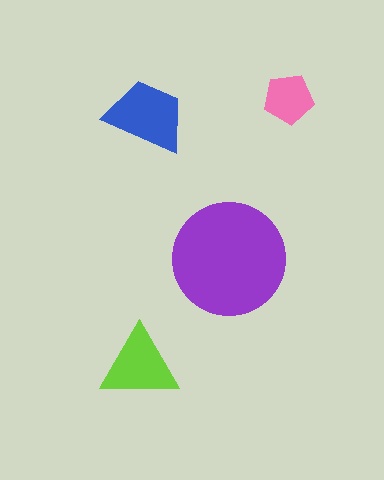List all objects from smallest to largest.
The pink pentagon, the lime triangle, the blue trapezoid, the purple circle.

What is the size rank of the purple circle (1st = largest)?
1st.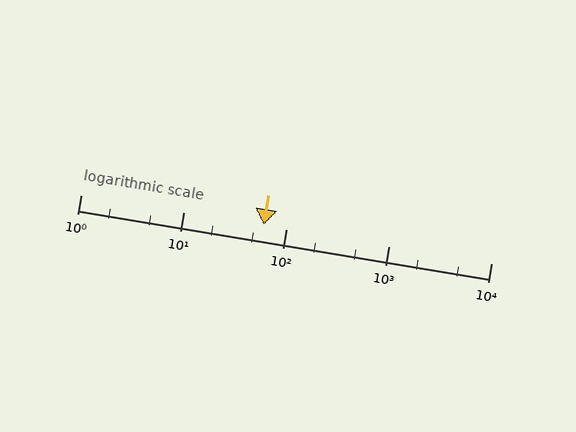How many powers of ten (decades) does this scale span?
The scale spans 4 decades, from 1 to 10000.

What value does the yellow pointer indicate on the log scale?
The pointer indicates approximately 61.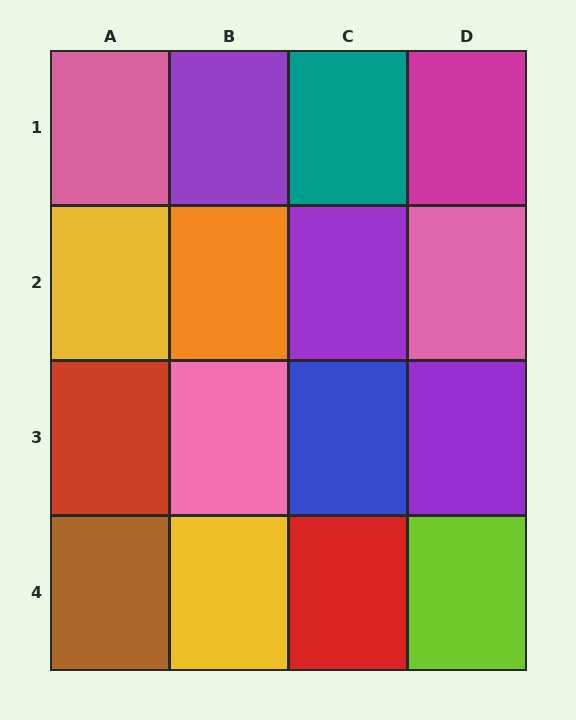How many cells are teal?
1 cell is teal.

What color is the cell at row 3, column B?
Pink.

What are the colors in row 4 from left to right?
Brown, yellow, red, lime.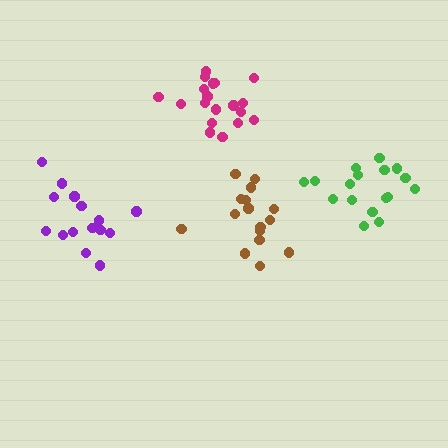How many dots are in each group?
Group 1: 19 dots, Group 2: 15 dots, Group 3: 18 dots, Group 4: 16 dots (68 total).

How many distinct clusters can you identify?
There are 4 distinct clusters.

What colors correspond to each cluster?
The clusters are colored: magenta, purple, green, brown.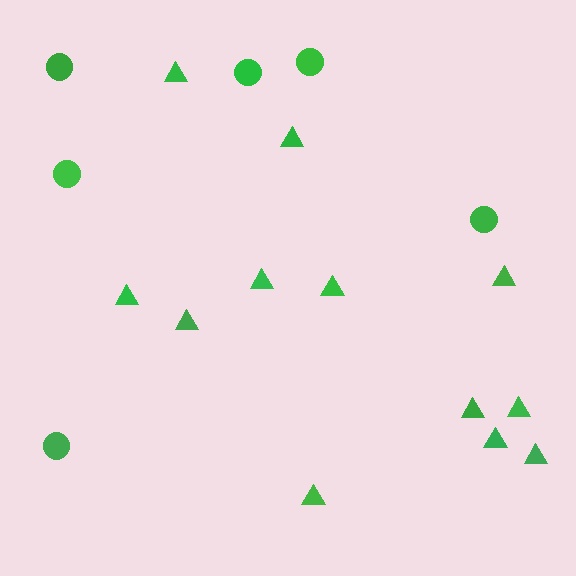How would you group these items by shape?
There are 2 groups: one group of triangles (12) and one group of circles (6).